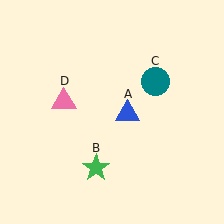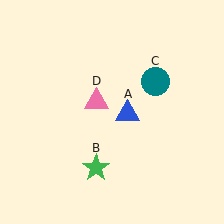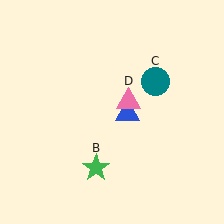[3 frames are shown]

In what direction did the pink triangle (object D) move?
The pink triangle (object D) moved right.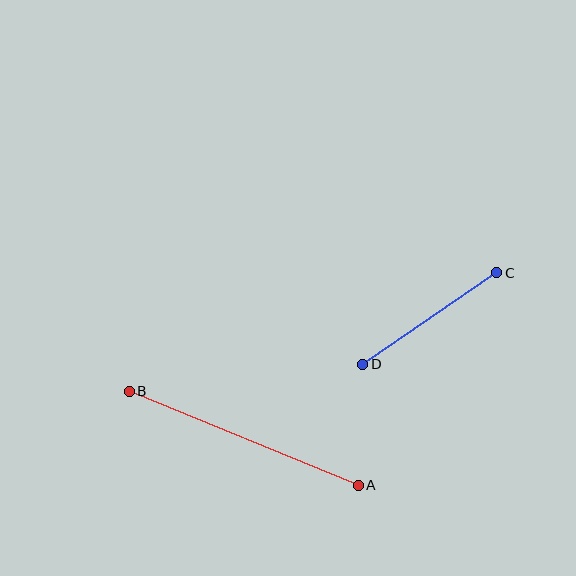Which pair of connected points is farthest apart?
Points A and B are farthest apart.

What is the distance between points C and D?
The distance is approximately 162 pixels.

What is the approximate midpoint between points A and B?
The midpoint is at approximately (244, 438) pixels.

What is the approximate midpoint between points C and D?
The midpoint is at approximately (430, 318) pixels.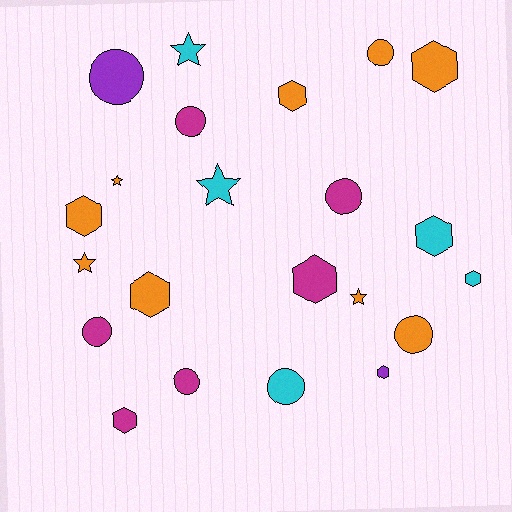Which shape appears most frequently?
Hexagon, with 9 objects.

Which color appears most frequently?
Orange, with 9 objects.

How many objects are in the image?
There are 22 objects.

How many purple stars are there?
There are no purple stars.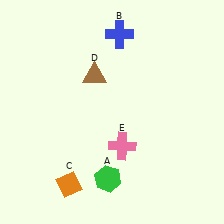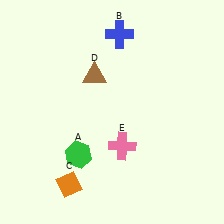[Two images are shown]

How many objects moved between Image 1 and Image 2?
1 object moved between the two images.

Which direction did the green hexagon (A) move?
The green hexagon (A) moved left.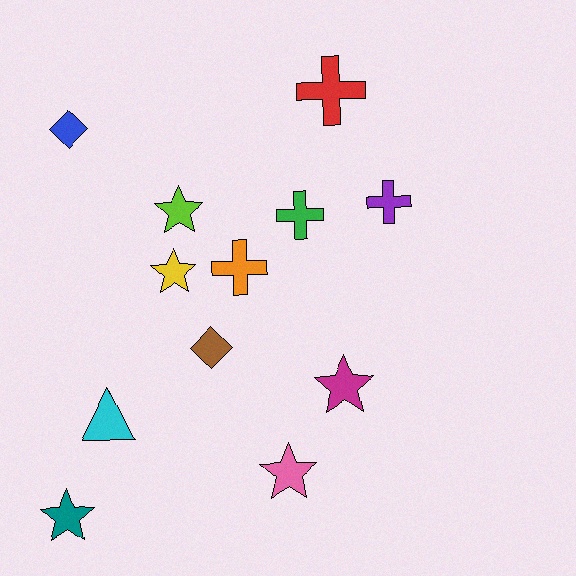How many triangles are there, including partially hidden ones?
There is 1 triangle.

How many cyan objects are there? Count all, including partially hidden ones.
There is 1 cyan object.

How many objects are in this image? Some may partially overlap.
There are 12 objects.